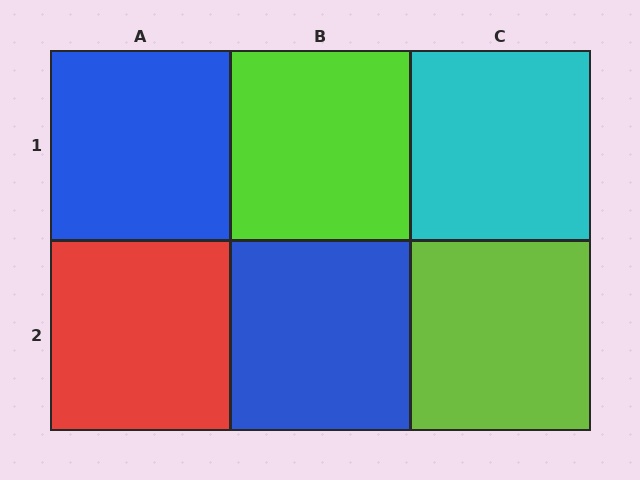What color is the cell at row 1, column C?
Cyan.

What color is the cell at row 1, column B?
Lime.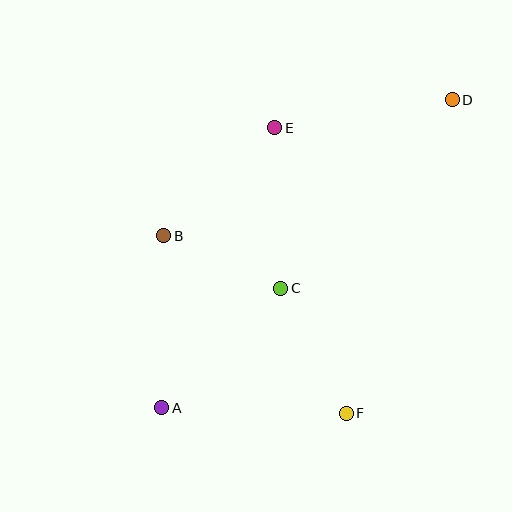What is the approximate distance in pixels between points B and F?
The distance between B and F is approximately 255 pixels.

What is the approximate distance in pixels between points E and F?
The distance between E and F is approximately 295 pixels.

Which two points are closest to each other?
Points B and C are closest to each other.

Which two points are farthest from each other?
Points A and D are farthest from each other.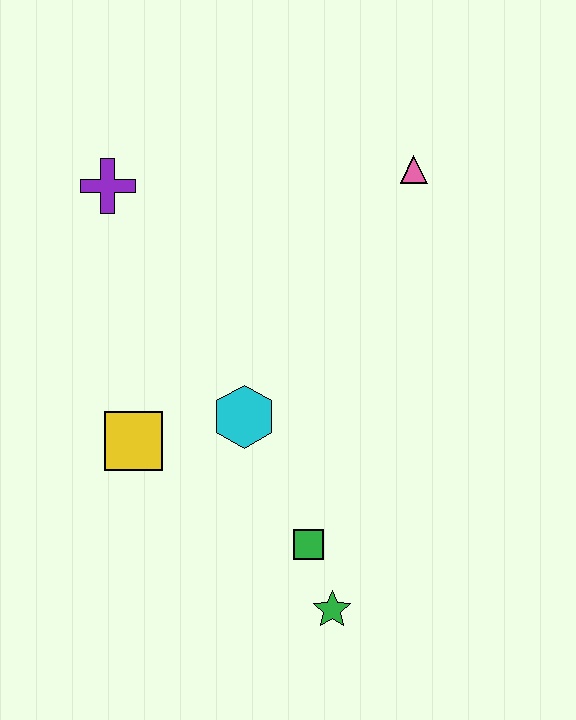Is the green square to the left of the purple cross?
No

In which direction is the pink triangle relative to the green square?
The pink triangle is above the green square.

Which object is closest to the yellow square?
The cyan hexagon is closest to the yellow square.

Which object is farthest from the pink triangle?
The green star is farthest from the pink triangle.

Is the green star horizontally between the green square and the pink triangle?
Yes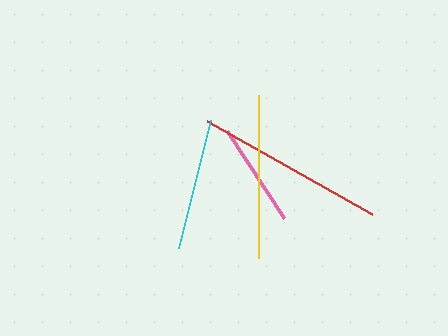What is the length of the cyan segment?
The cyan segment is approximately 132 pixels long.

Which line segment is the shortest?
The pink line is the shortest at approximately 104 pixels.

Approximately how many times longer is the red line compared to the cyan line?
The red line is approximately 1.4 times the length of the cyan line.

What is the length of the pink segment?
The pink segment is approximately 104 pixels long.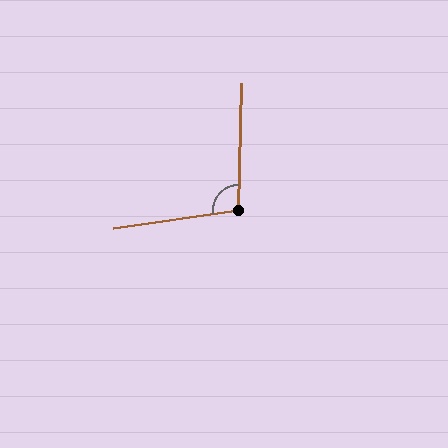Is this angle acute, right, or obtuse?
It is obtuse.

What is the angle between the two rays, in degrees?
Approximately 100 degrees.